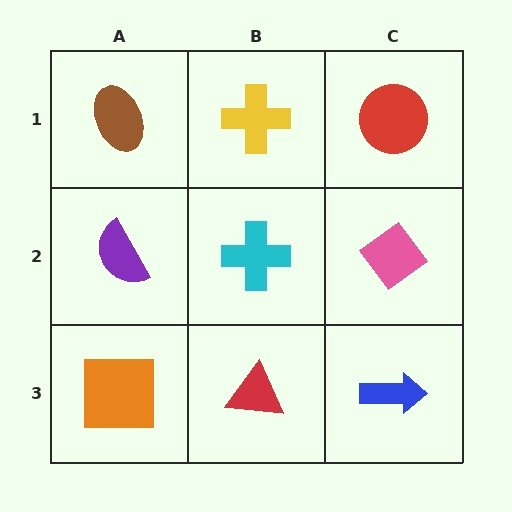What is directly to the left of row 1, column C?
A yellow cross.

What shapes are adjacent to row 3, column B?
A cyan cross (row 2, column B), an orange square (row 3, column A), a blue arrow (row 3, column C).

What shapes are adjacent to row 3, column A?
A purple semicircle (row 2, column A), a red triangle (row 3, column B).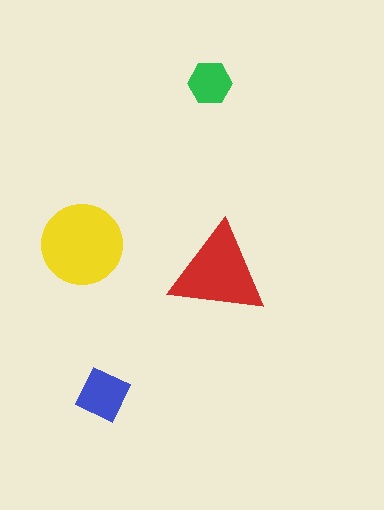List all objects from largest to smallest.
The yellow circle, the red triangle, the blue square, the green hexagon.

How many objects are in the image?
There are 4 objects in the image.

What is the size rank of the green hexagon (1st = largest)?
4th.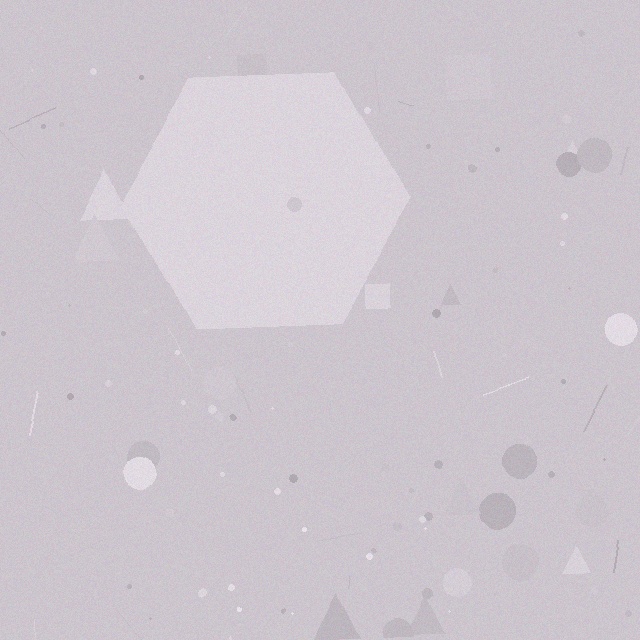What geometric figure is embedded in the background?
A hexagon is embedded in the background.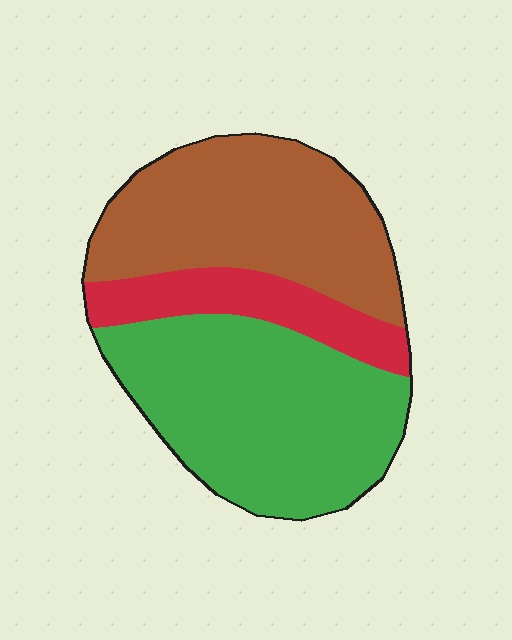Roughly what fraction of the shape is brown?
Brown covers about 40% of the shape.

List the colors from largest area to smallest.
From largest to smallest: green, brown, red.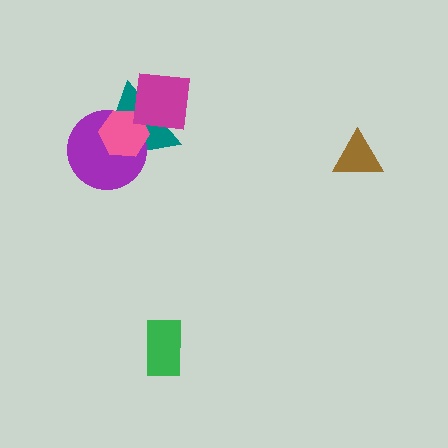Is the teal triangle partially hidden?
Yes, it is partially covered by another shape.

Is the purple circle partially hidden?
Yes, it is partially covered by another shape.